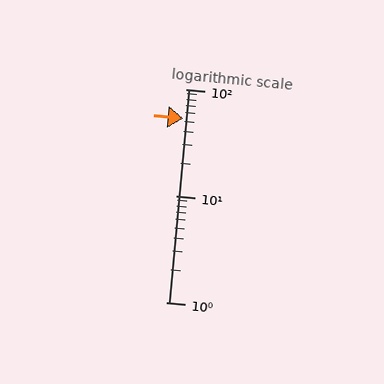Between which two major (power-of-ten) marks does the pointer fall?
The pointer is between 10 and 100.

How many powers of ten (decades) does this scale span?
The scale spans 2 decades, from 1 to 100.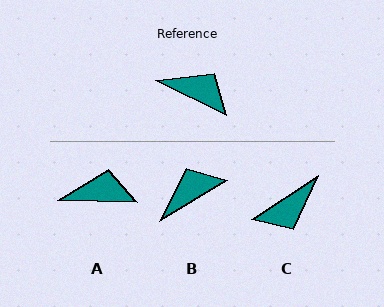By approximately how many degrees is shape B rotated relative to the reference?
Approximately 57 degrees counter-clockwise.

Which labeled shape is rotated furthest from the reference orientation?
C, about 121 degrees away.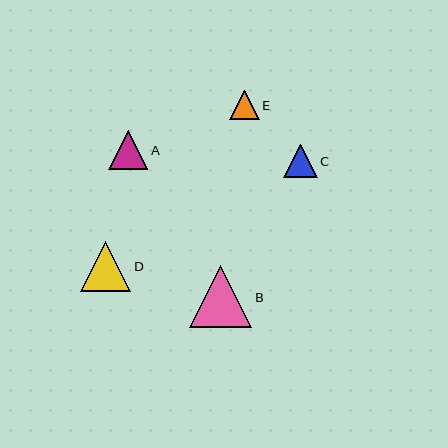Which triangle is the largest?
Triangle B is the largest with a size of approximately 62 pixels.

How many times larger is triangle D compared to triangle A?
Triangle D is approximately 1.3 times the size of triangle A.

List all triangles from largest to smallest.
From largest to smallest: B, D, A, C, E.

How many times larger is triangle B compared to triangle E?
Triangle B is approximately 2.1 times the size of triangle E.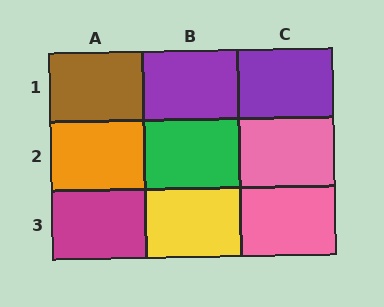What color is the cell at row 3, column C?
Pink.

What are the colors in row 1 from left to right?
Brown, purple, purple.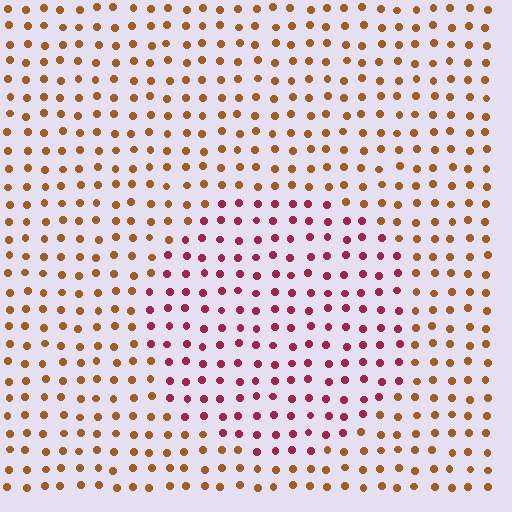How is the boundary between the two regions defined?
The boundary is defined purely by a slight shift in hue (about 48 degrees). Spacing, size, and orientation are identical on both sides.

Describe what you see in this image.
The image is filled with small brown elements in a uniform arrangement. A circle-shaped region is visible where the elements are tinted to a slightly different hue, forming a subtle color boundary.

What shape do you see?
I see a circle.